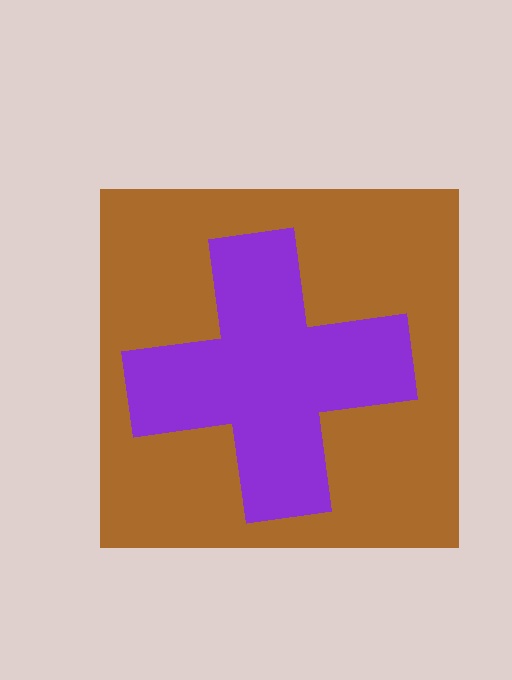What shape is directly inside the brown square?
The purple cross.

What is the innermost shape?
The purple cross.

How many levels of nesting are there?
2.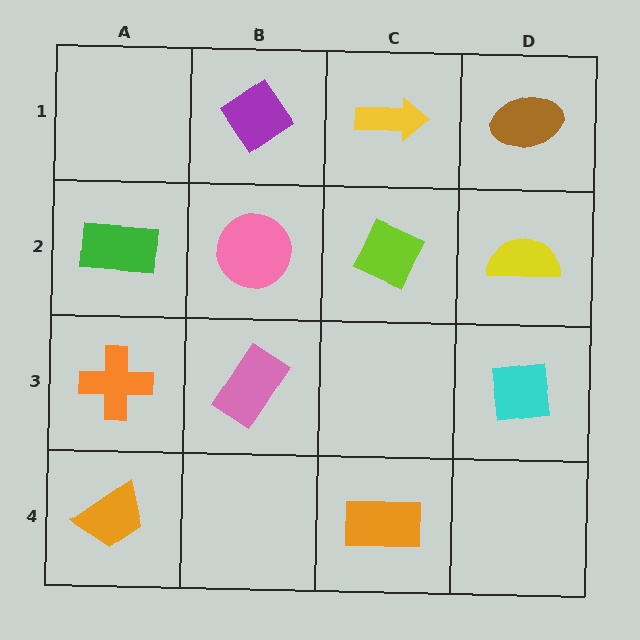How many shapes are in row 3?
3 shapes.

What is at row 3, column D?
A cyan square.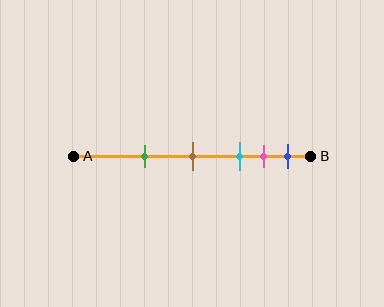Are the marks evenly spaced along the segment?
No, the marks are not evenly spaced.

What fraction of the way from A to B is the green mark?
The green mark is approximately 30% (0.3) of the way from A to B.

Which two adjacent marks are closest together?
The pink and blue marks are the closest adjacent pair.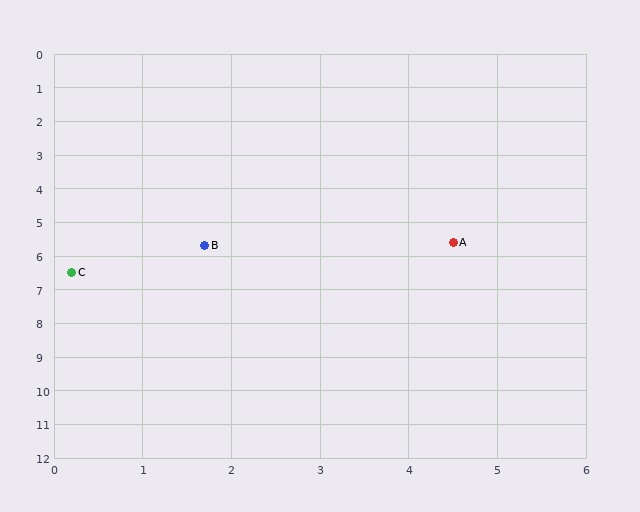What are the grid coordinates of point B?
Point B is at approximately (1.7, 5.7).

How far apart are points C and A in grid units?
Points C and A are about 4.4 grid units apart.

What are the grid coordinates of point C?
Point C is at approximately (0.2, 6.5).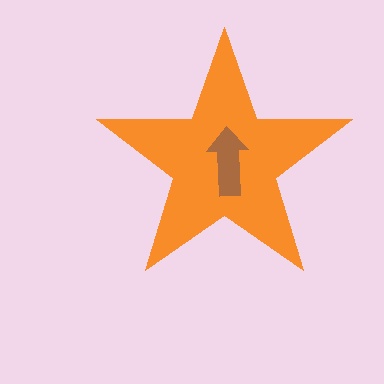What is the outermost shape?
The orange star.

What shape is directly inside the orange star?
The brown arrow.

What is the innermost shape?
The brown arrow.